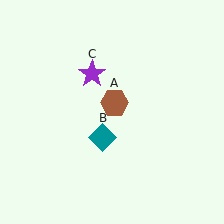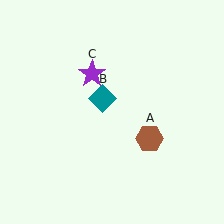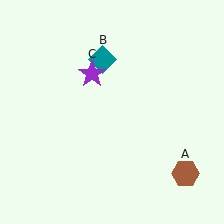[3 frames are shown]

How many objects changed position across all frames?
2 objects changed position: brown hexagon (object A), teal diamond (object B).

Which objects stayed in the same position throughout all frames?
Purple star (object C) remained stationary.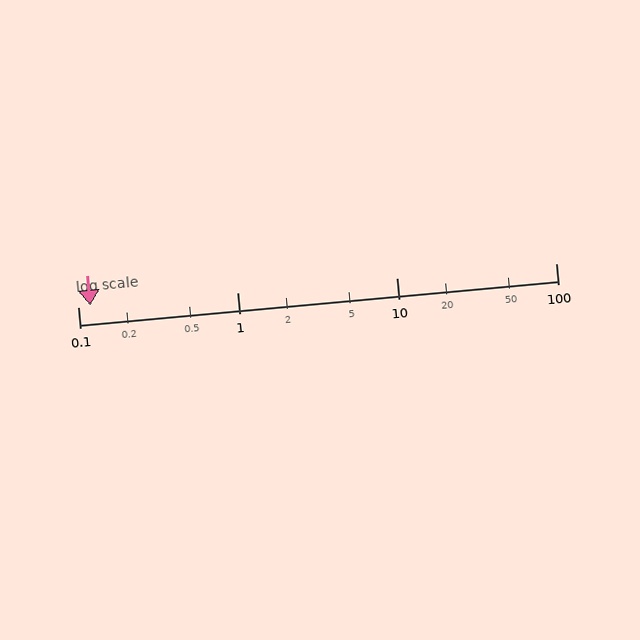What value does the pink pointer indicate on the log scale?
The pointer indicates approximately 0.12.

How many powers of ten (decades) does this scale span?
The scale spans 3 decades, from 0.1 to 100.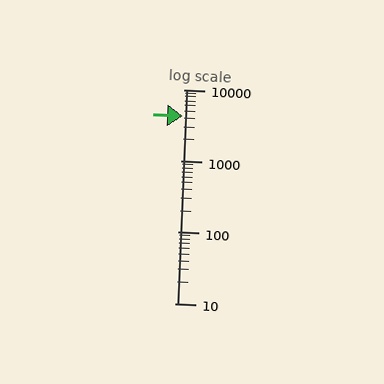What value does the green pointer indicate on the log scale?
The pointer indicates approximately 4300.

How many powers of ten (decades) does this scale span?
The scale spans 3 decades, from 10 to 10000.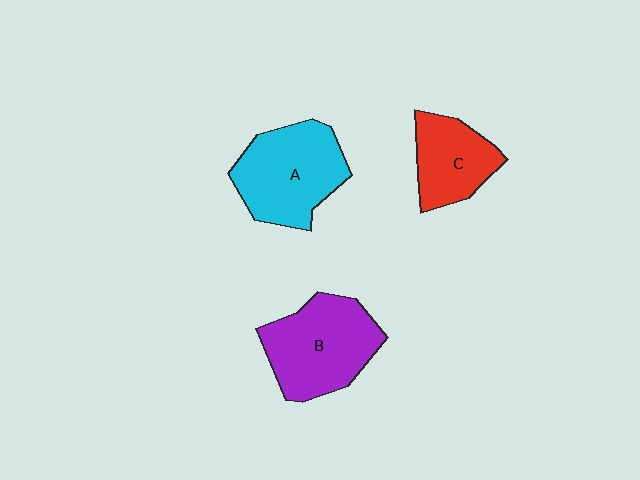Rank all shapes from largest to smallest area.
From largest to smallest: B (purple), A (cyan), C (red).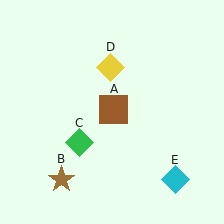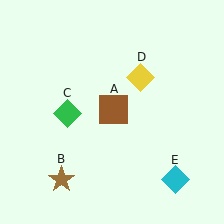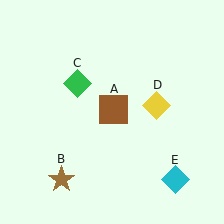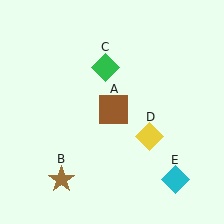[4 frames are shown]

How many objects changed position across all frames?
2 objects changed position: green diamond (object C), yellow diamond (object D).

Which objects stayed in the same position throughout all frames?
Brown square (object A) and brown star (object B) and cyan diamond (object E) remained stationary.